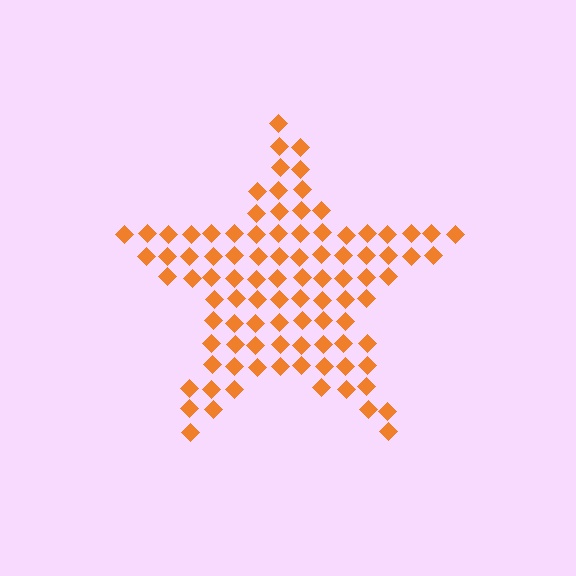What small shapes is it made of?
It is made of small diamonds.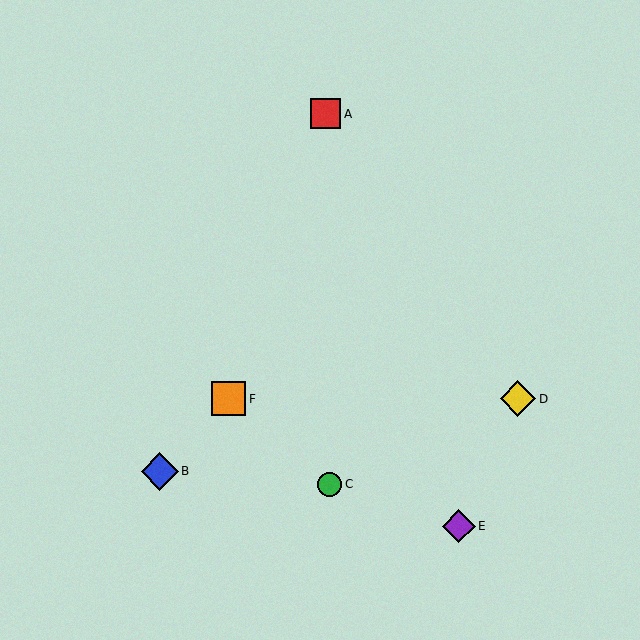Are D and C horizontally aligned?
No, D is at y≈399 and C is at y≈484.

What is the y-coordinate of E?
Object E is at y≈526.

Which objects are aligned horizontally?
Objects D, F are aligned horizontally.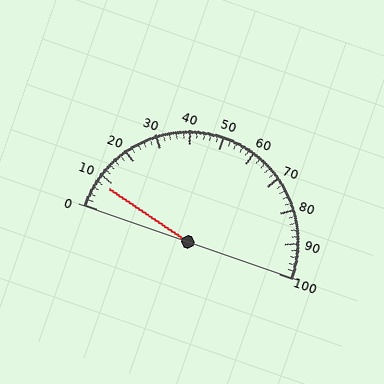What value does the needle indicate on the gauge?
The needle indicates approximately 8.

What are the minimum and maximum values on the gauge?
The gauge ranges from 0 to 100.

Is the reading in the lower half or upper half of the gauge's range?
The reading is in the lower half of the range (0 to 100).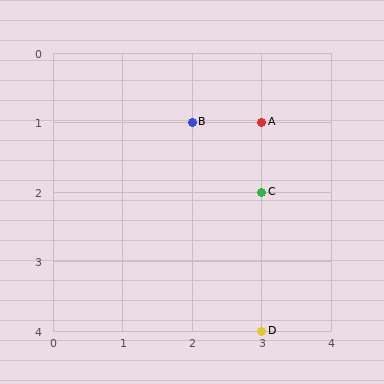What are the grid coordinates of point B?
Point B is at grid coordinates (2, 1).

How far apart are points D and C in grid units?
Points D and C are 2 rows apart.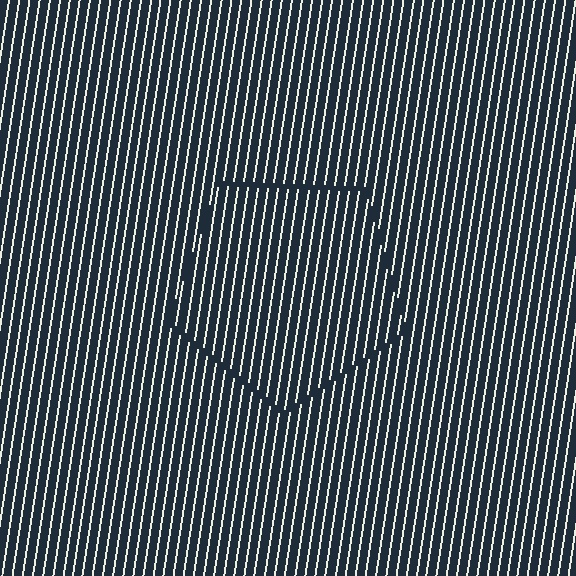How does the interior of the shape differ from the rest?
The interior of the shape contains the same grating, shifted by half a period — the contour is defined by the phase discontinuity where line-ends from the inner and outer gratings abut.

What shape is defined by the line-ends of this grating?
An illusory pentagon. The interior of the shape contains the same grating, shifted by half a period — the contour is defined by the phase discontinuity where line-ends from the inner and outer gratings abut.